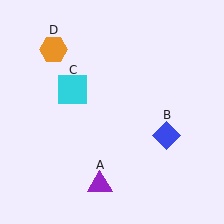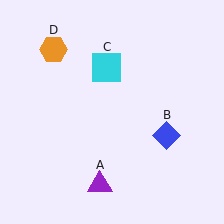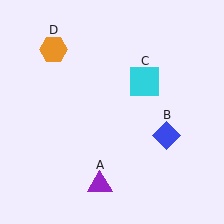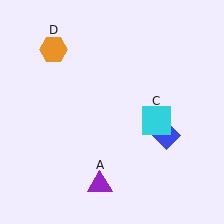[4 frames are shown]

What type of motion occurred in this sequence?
The cyan square (object C) rotated clockwise around the center of the scene.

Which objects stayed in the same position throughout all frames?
Purple triangle (object A) and blue diamond (object B) and orange hexagon (object D) remained stationary.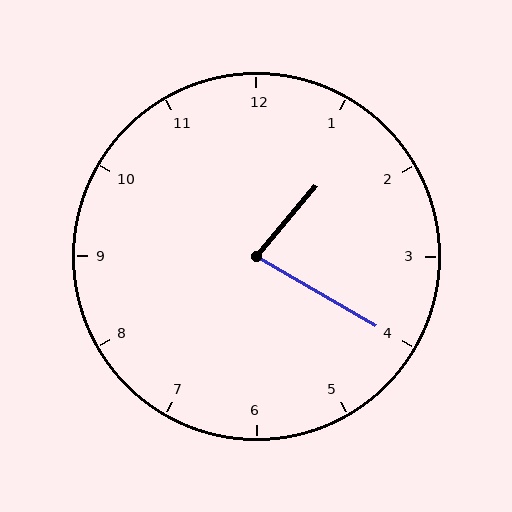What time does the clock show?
1:20.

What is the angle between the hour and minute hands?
Approximately 80 degrees.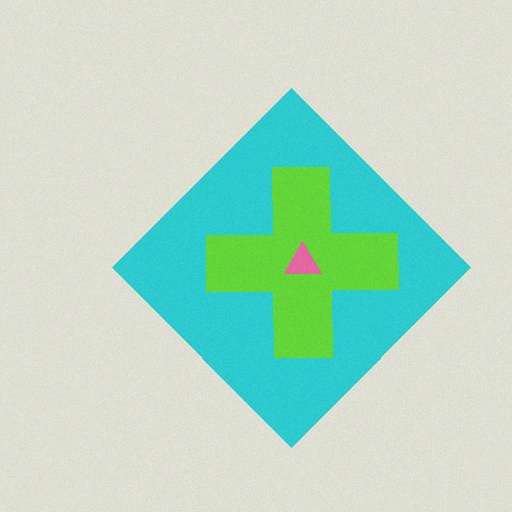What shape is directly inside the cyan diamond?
The lime cross.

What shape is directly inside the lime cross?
The pink triangle.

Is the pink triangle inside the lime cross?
Yes.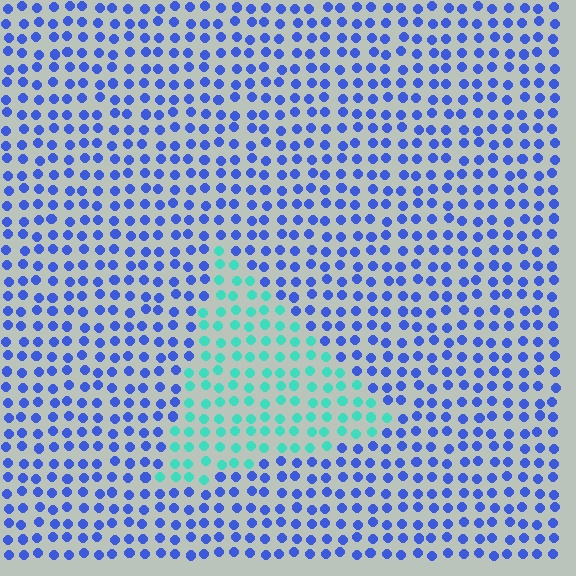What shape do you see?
I see a triangle.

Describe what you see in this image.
The image is filled with small blue elements in a uniform arrangement. A triangle-shaped region is visible where the elements are tinted to a slightly different hue, forming a subtle color boundary.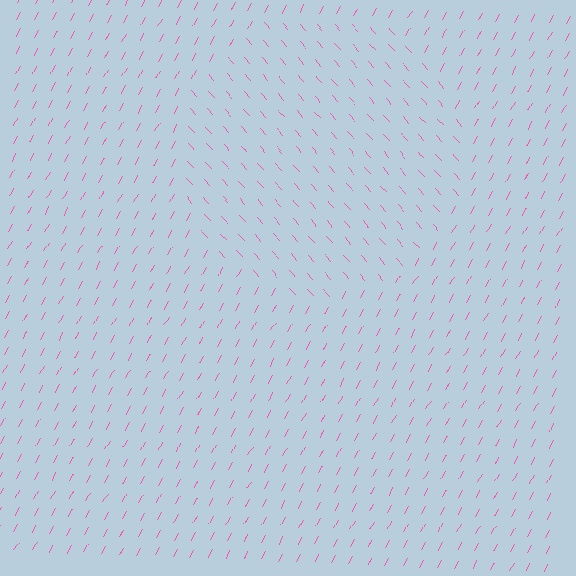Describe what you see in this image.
The image is filled with small pink line segments. A circle region in the image has lines oriented differently from the surrounding lines, creating a visible texture boundary.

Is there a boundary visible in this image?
Yes, there is a texture boundary formed by a change in line orientation.